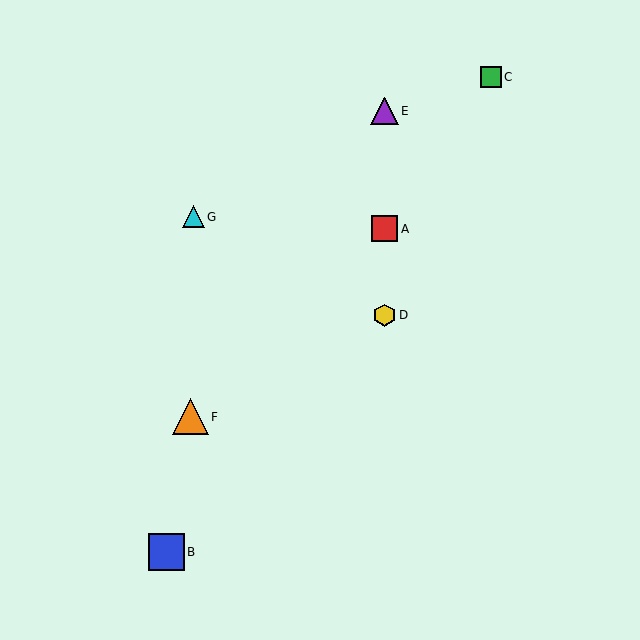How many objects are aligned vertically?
3 objects (A, D, E) are aligned vertically.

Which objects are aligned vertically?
Objects A, D, E are aligned vertically.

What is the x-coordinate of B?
Object B is at x≈166.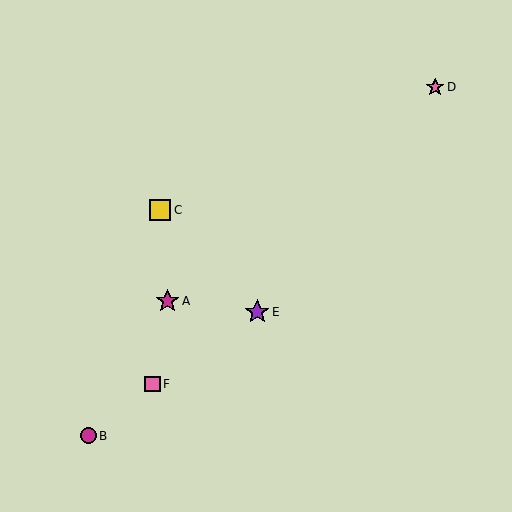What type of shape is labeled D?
Shape D is a pink star.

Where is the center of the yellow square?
The center of the yellow square is at (160, 210).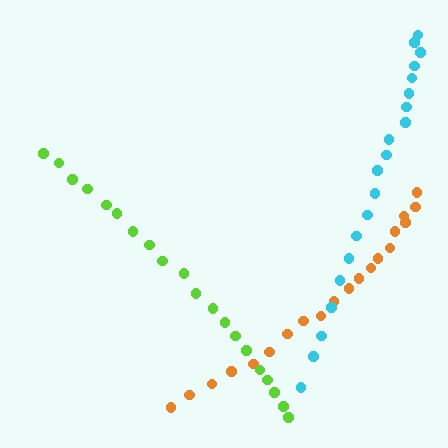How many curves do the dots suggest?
There are 3 distinct paths.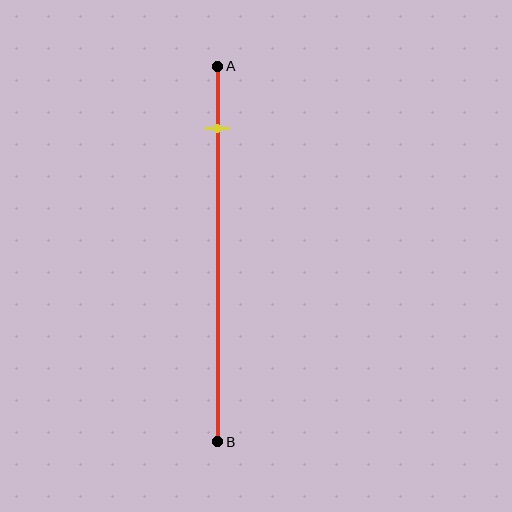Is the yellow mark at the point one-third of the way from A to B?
No, the mark is at about 15% from A, not at the 33% one-third point.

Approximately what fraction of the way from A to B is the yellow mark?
The yellow mark is approximately 15% of the way from A to B.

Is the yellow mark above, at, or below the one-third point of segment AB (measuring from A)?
The yellow mark is above the one-third point of segment AB.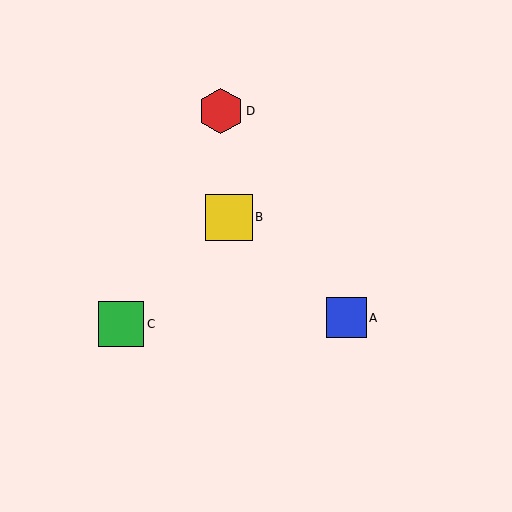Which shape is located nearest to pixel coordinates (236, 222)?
The yellow square (labeled B) at (229, 217) is nearest to that location.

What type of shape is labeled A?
Shape A is a blue square.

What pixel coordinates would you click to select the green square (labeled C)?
Click at (121, 324) to select the green square C.